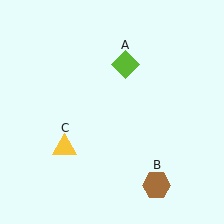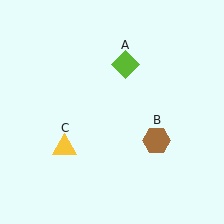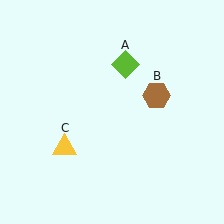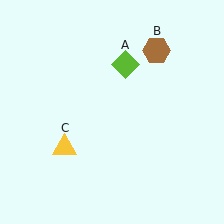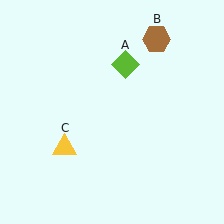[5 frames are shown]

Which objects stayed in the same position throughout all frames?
Lime diamond (object A) and yellow triangle (object C) remained stationary.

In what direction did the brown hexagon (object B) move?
The brown hexagon (object B) moved up.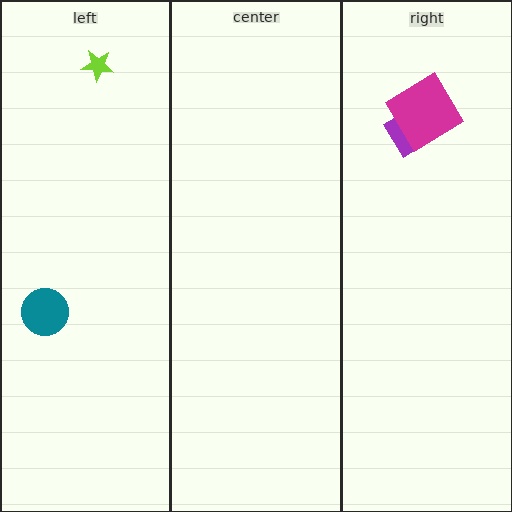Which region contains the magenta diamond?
The right region.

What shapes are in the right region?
The purple diamond, the magenta diamond.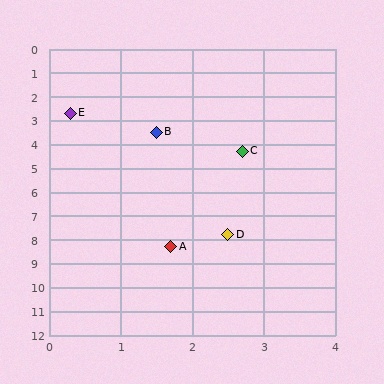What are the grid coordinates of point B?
Point B is at approximately (1.5, 3.5).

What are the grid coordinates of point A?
Point A is at approximately (1.7, 8.3).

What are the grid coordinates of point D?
Point D is at approximately (2.5, 7.8).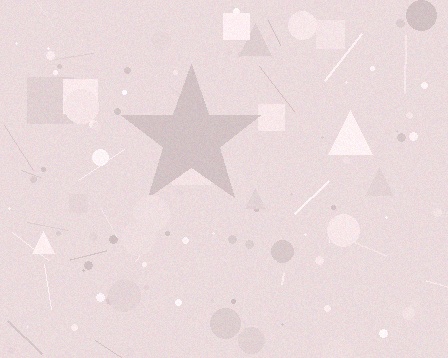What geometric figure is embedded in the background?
A star is embedded in the background.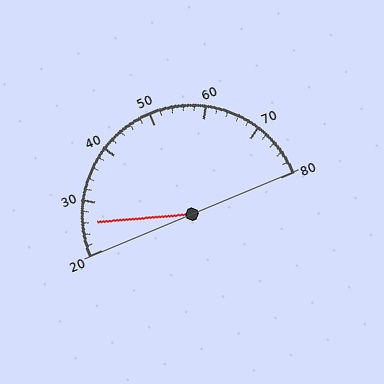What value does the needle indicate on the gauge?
The needle indicates approximately 26.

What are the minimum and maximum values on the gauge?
The gauge ranges from 20 to 80.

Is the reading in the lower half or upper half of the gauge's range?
The reading is in the lower half of the range (20 to 80).